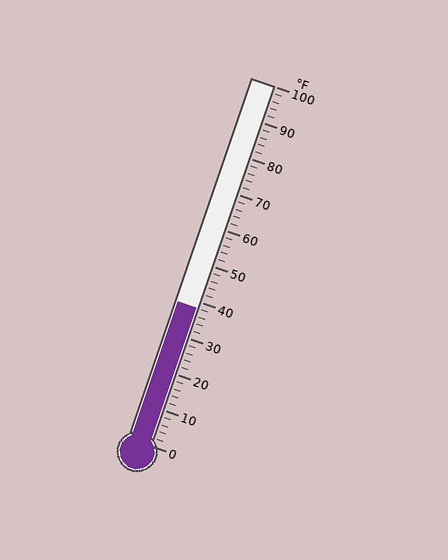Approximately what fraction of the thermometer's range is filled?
The thermometer is filled to approximately 40% of its range.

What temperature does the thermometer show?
The thermometer shows approximately 38°F.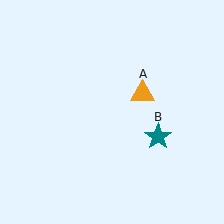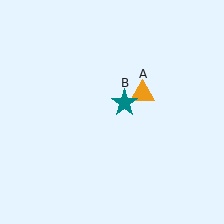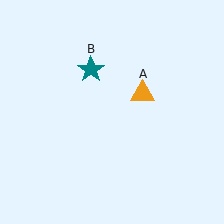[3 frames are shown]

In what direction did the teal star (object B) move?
The teal star (object B) moved up and to the left.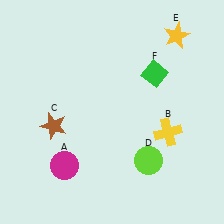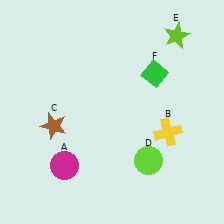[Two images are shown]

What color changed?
The star (E) changed from yellow in Image 1 to lime in Image 2.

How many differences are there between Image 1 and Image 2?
There is 1 difference between the two images.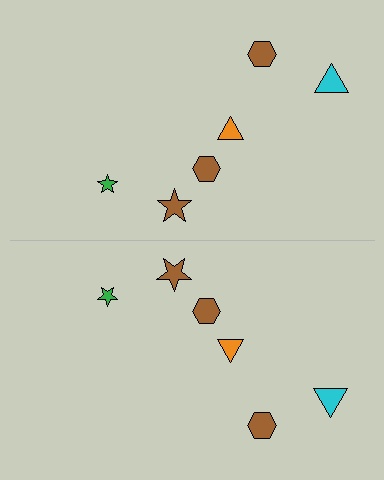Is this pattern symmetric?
Yes, this pattern has bilateral (reflection) symmetry.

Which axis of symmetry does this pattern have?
The pattern has a horizontal axis of symmetry running through the center of the image.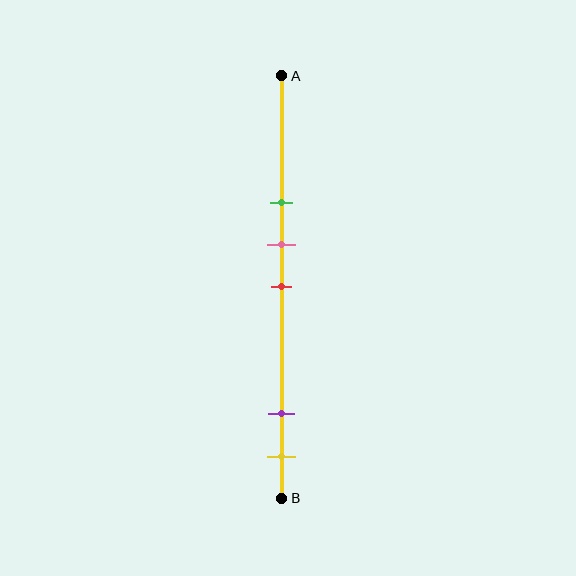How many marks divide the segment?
There are 5 marks dividing the segment.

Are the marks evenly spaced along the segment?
No, the marks are not evenly spaced.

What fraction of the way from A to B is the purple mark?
The purple mark is approximately 80% (0.8) of the way from A to B.